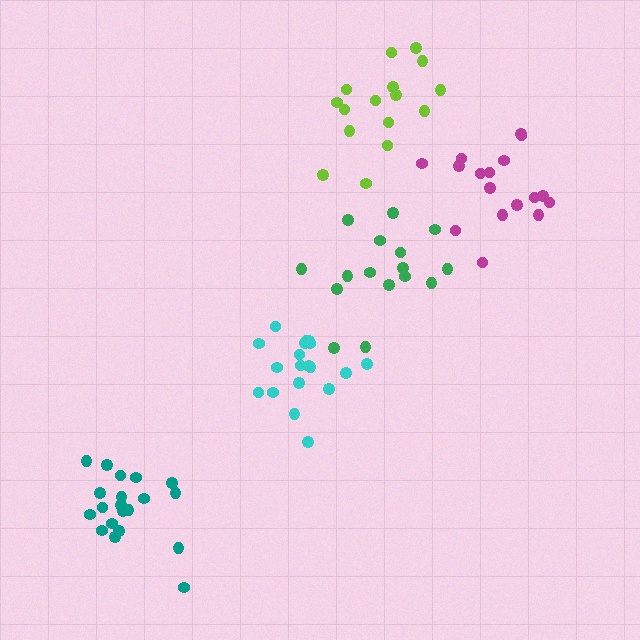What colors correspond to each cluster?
The clusters are colored: green, magenta, cyan, teal, lime.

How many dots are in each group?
Group 1: 16 dots, Group 2: 17 dots, Group 3: 19 dots, Group 4: 20 dots, Group 5: 16 dots (88 total).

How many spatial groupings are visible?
There are 5 spatial groupings.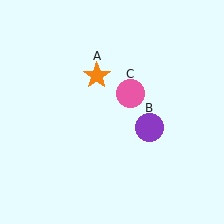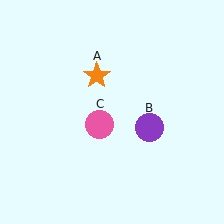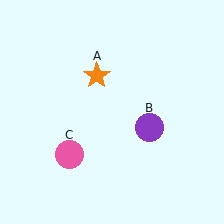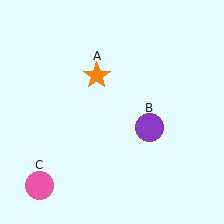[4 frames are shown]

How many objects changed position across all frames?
1 object changed position: pink circle (object C).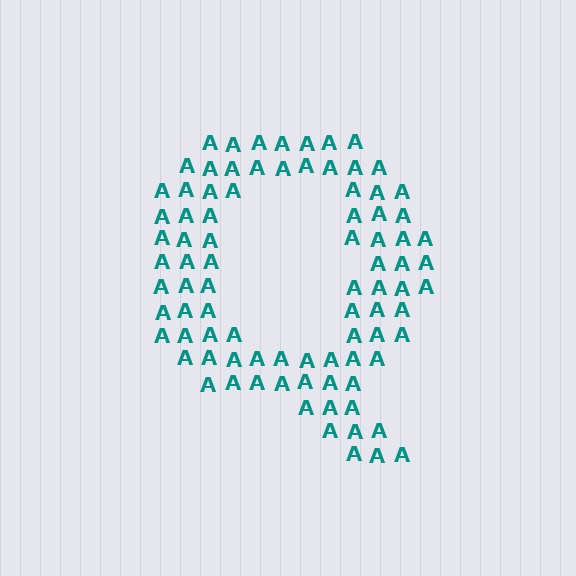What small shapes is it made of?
It is made of small letter A's.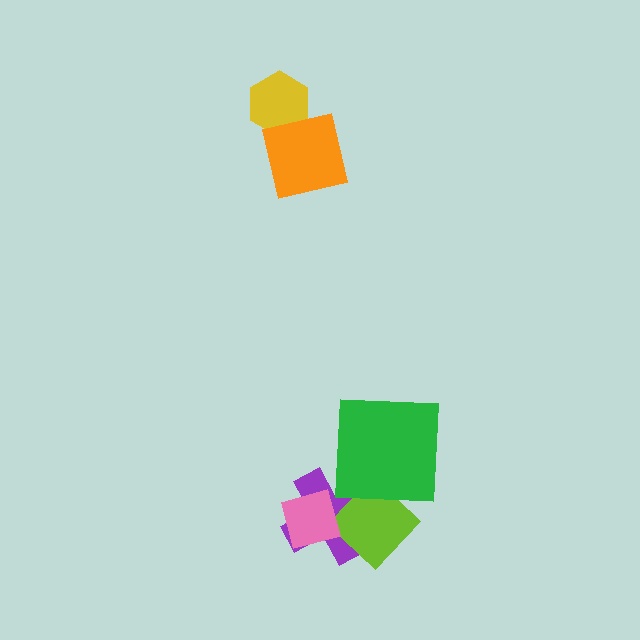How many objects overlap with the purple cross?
2 objects overlap with the purple cross.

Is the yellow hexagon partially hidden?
Yes, it is partially covered by another shape.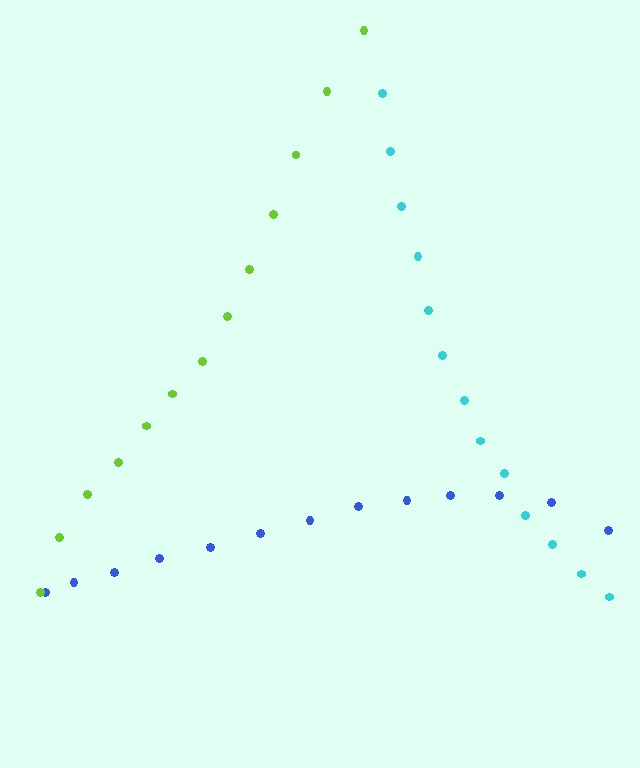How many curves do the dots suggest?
There are 3 distinct paths.